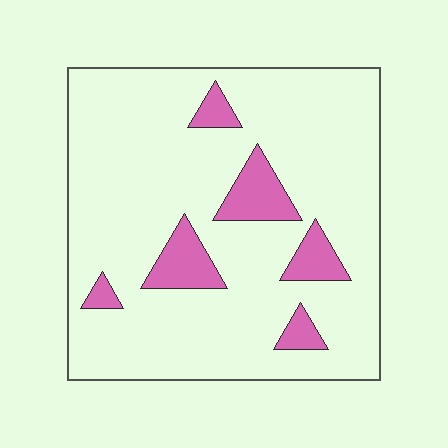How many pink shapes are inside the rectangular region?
6.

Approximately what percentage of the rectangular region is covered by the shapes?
Approximately 15%.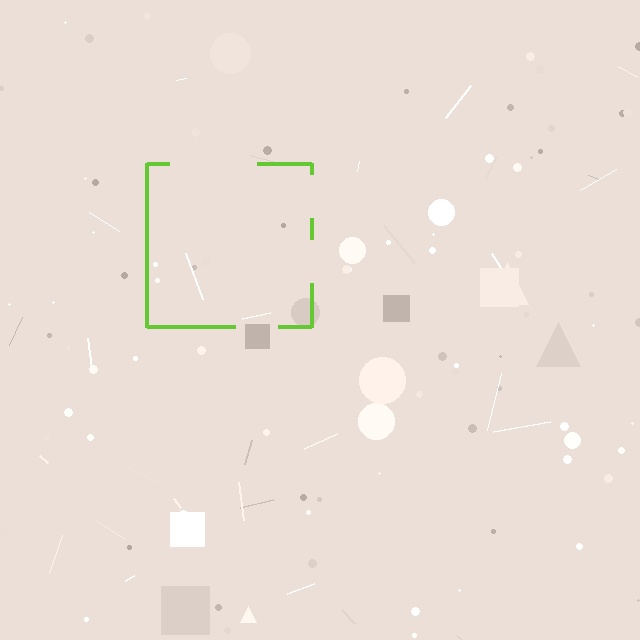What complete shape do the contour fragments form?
The contour fragments form a square.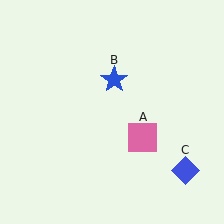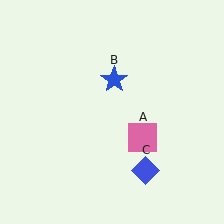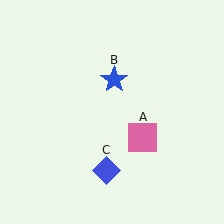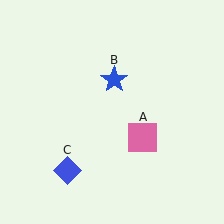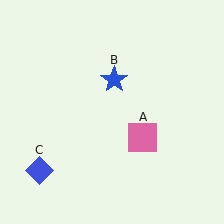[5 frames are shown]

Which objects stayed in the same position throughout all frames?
Pink square (object A) and blue star (object B) remained stationary.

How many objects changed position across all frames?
1 object changed position: blue diamond (object C).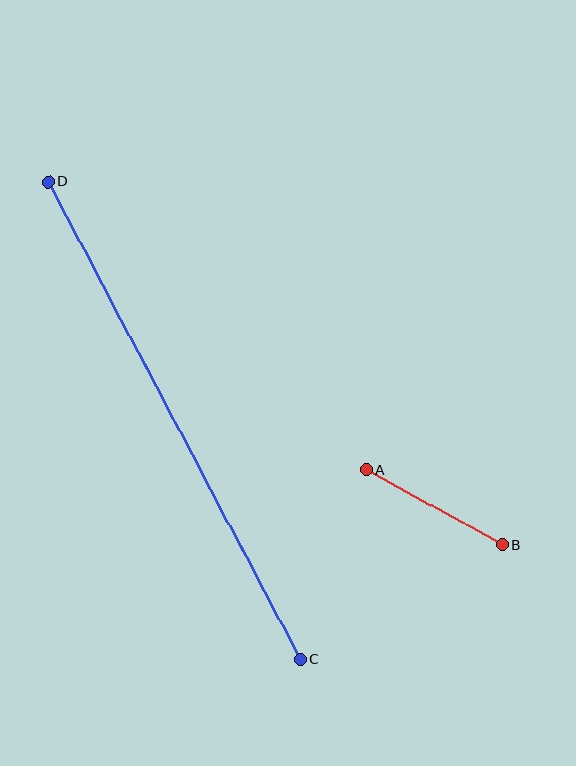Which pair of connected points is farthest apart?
Points C and D are farthest apart.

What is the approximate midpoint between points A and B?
The midpoint is at approximately (434, 507) pixels.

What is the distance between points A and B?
The distance is approximately 155 pixels.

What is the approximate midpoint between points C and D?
The midpoint is at approximately (174, 421) pixels.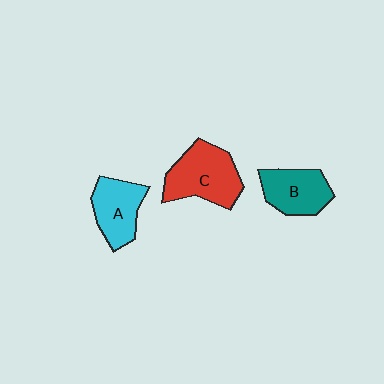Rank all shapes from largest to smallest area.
From largest to smallest: C (red), B (teal), A (cyan).